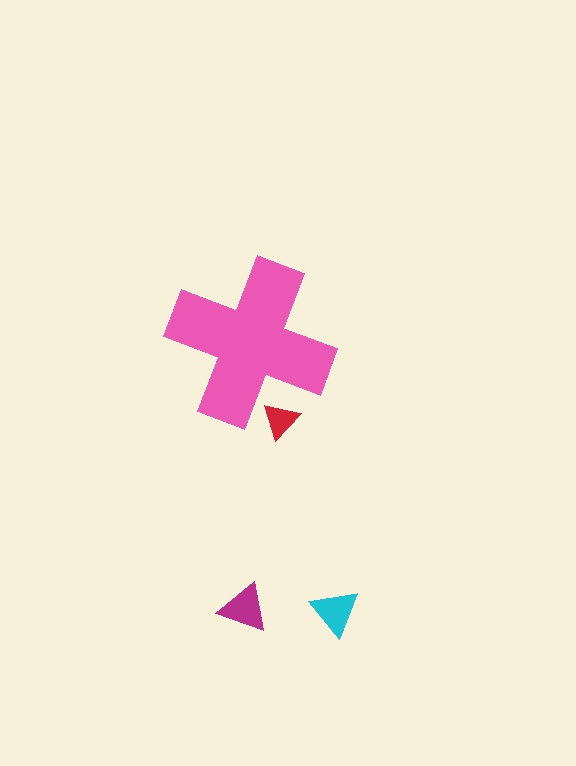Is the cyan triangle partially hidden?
No, the cyan triangle is fully visible.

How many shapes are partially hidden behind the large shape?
1 shape is partially hidden.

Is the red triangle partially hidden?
Yes, the red triangle is partially hidden behind the pink cross.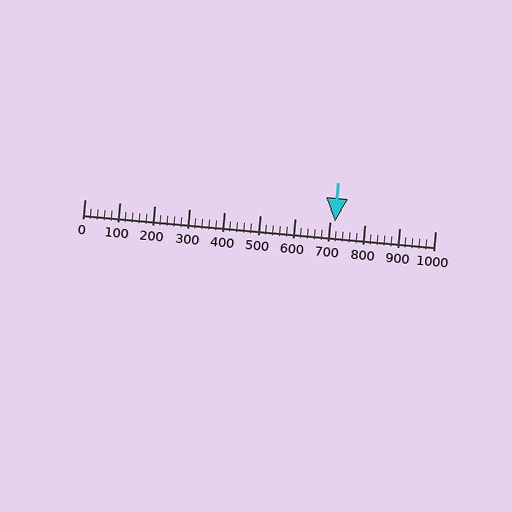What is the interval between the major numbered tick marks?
The major tick marks are spaced 100 units apart.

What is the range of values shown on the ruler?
The ruler shows values from 0 to 1000.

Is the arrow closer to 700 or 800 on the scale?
The arrow is closer to 700.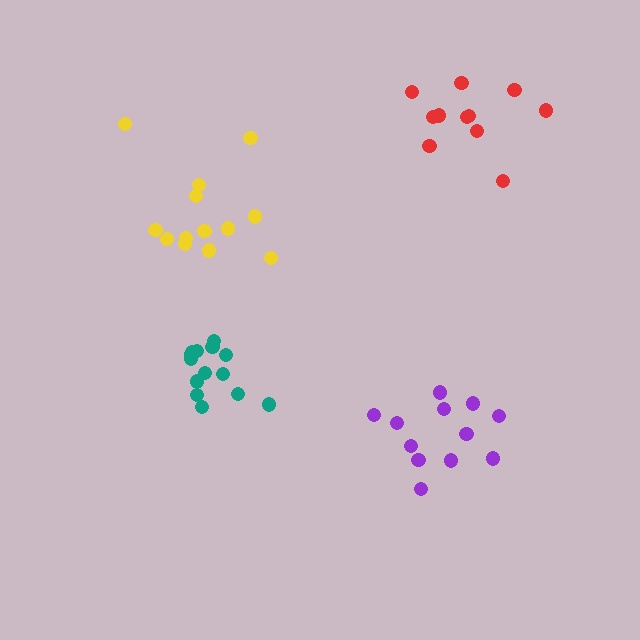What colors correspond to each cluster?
The clusters are colored: teal, yellow, purple, red.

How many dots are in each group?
Group 1: 14 dots, Group 2: 13 dots, Group 3: 12 dots, Group 4: 11 dots (50 total).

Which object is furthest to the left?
The yellow cluster is leftmost.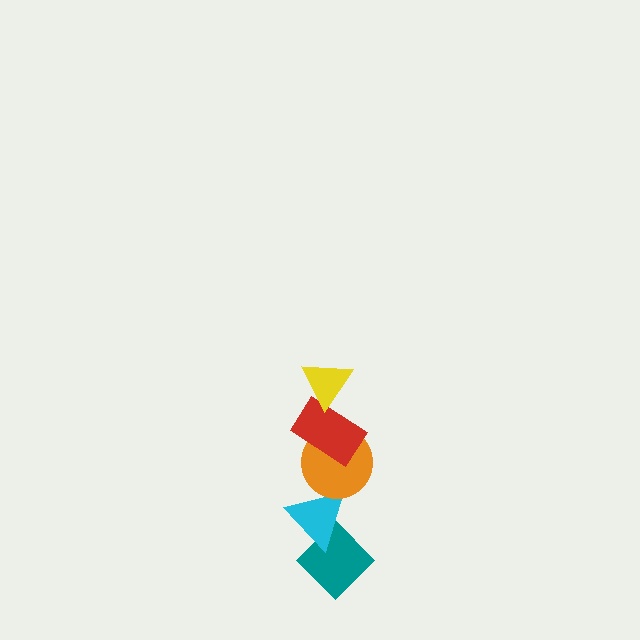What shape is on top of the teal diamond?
The cyan triangle is on top of the teal diamond.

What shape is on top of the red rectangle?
The yellow triangle is on top of the red rectangle.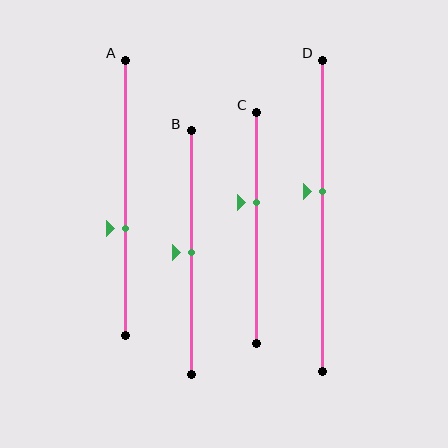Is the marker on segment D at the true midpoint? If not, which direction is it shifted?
No, the marker on segment D is shifted upward by about 8% of the segment length.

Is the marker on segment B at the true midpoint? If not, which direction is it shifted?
Yes, the marker on segment B is at the true midpoint.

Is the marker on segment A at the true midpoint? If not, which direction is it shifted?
No, the marker on segment A is shifted downward by about 11% of the segment length.